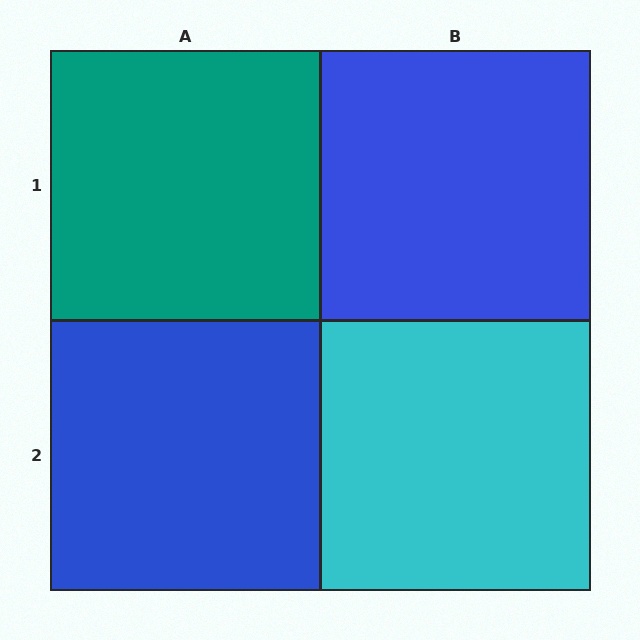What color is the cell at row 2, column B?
Cyan.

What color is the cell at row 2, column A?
Blue.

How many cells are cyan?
1 cell is cyan.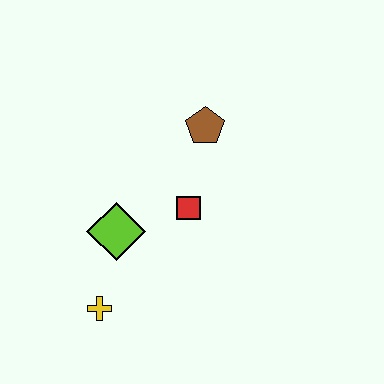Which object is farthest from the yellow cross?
The brown pentagon is farthest from the yellow cross.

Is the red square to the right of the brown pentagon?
No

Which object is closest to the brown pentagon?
The red square is closest to the brown pentagon.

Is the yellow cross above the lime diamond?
No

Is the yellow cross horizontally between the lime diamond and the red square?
No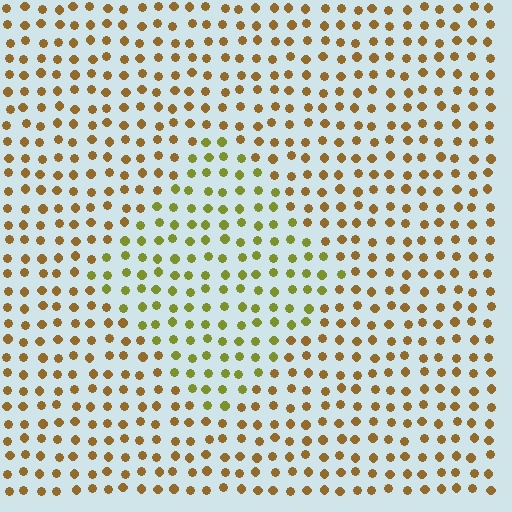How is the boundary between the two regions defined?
The boundary is defined purely by a slight shift in hue (about 37 degrees). Spacing, size, and orientation are identical on both sides.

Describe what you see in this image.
The image is filled with small brown elements in a uniform arrangement. A diamond-shaped region is visible where the elements are tinted to a slightly different hue, forming a subtle color boundary.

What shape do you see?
I see a diamond.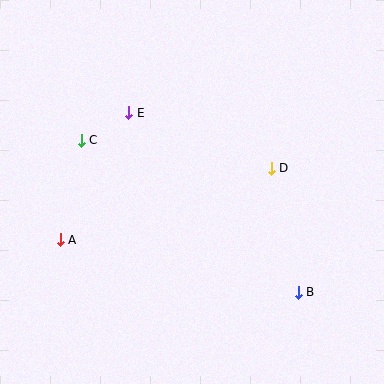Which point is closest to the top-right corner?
Point D is closest to the top-right corner.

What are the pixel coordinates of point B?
Point B is at (298, 292).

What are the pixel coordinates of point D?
Point D is at (271, 168).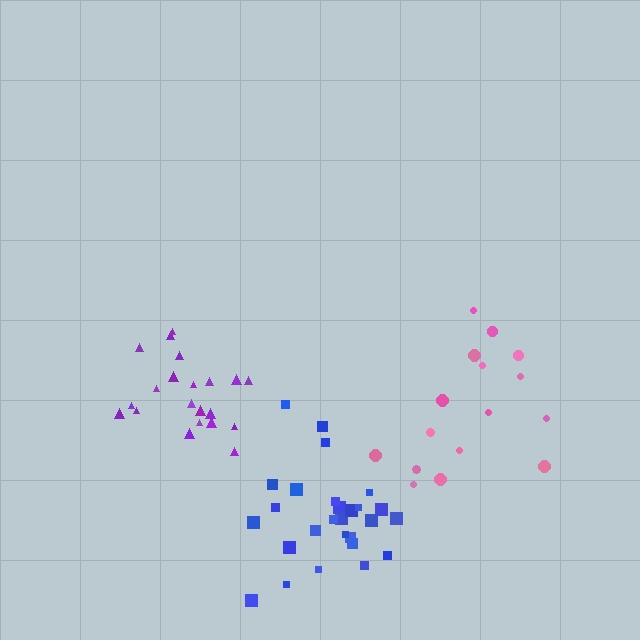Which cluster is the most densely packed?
Purple.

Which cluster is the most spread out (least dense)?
Pink.